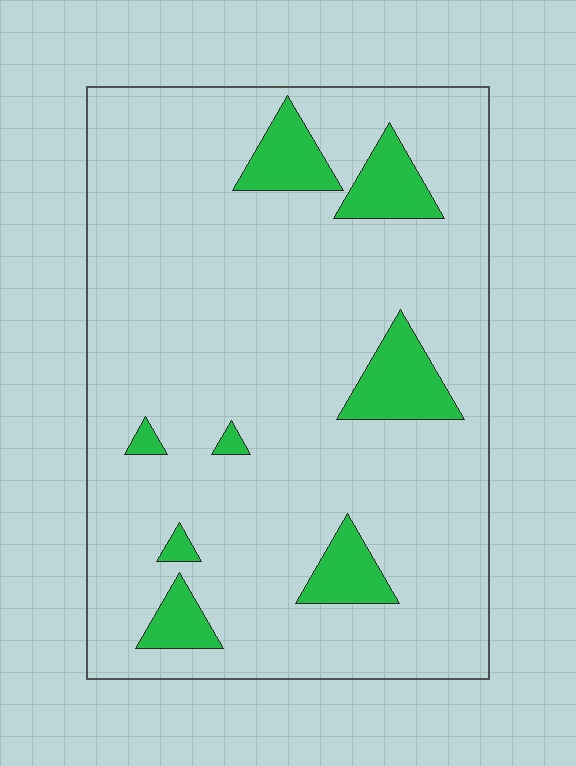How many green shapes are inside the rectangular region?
8.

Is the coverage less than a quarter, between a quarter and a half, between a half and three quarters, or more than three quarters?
Less than a quarter.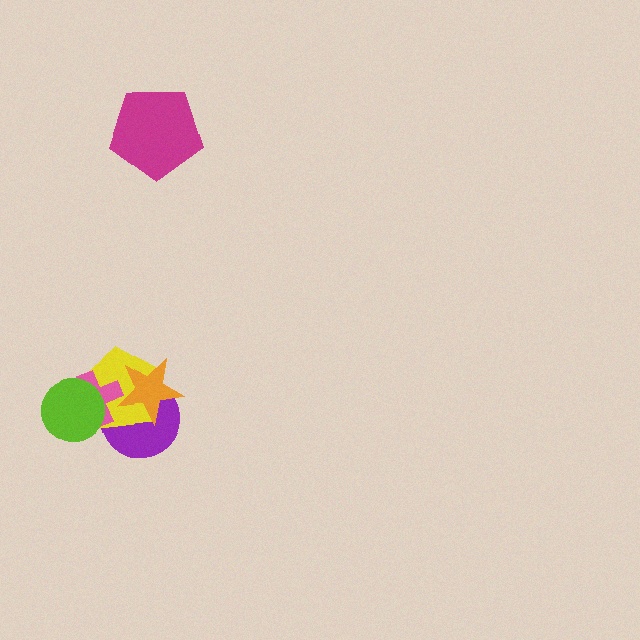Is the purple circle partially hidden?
Yes, it is partially covered by another shape.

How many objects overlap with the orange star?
3 objects overlap with the orange star.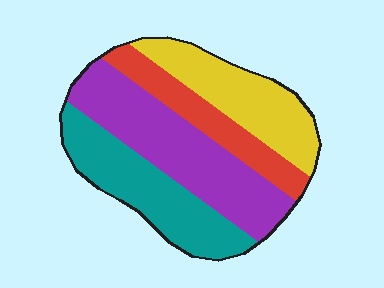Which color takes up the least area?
Red, at roughly 15%.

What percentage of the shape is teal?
Teal takes up between a quarter and a half of the shape.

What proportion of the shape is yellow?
Yellow covers about 25% of the shape.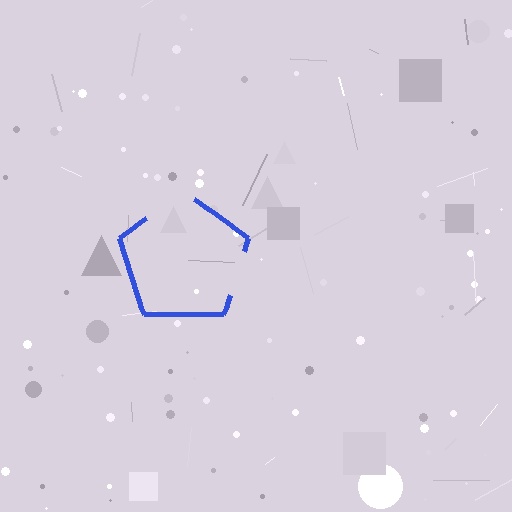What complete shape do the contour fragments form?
The contour fragments form a pentagon.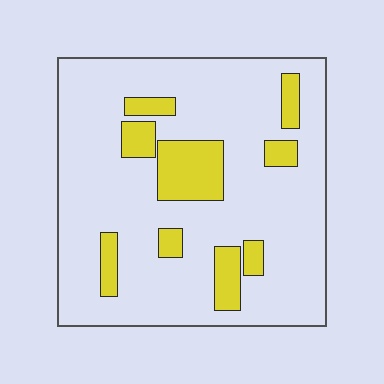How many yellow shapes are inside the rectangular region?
9.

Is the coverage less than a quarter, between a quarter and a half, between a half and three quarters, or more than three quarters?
Less than a quarter.